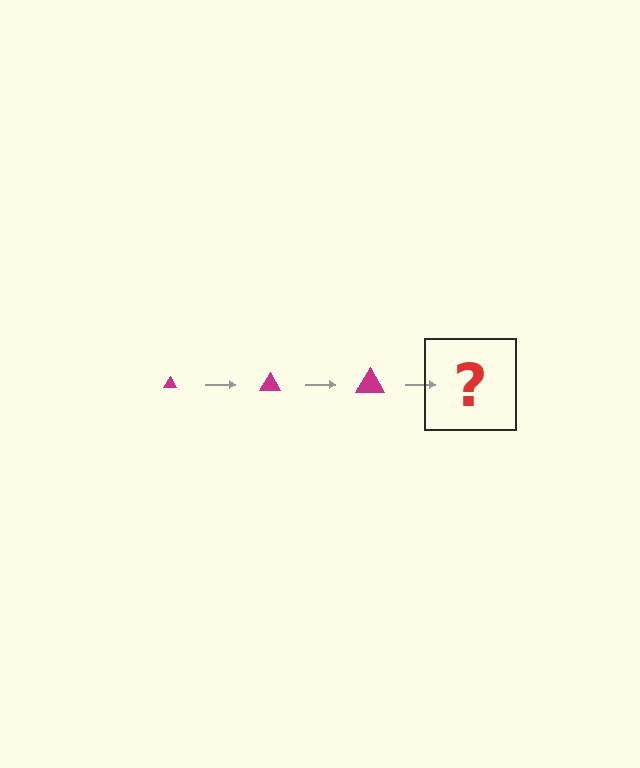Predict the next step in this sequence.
The next step is a magenta triangle, larger than the previous one.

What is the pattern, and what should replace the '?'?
The pattern is that the triangle gets progressively larger each step. The '?' should be a magenta triangle, larger than the previous one.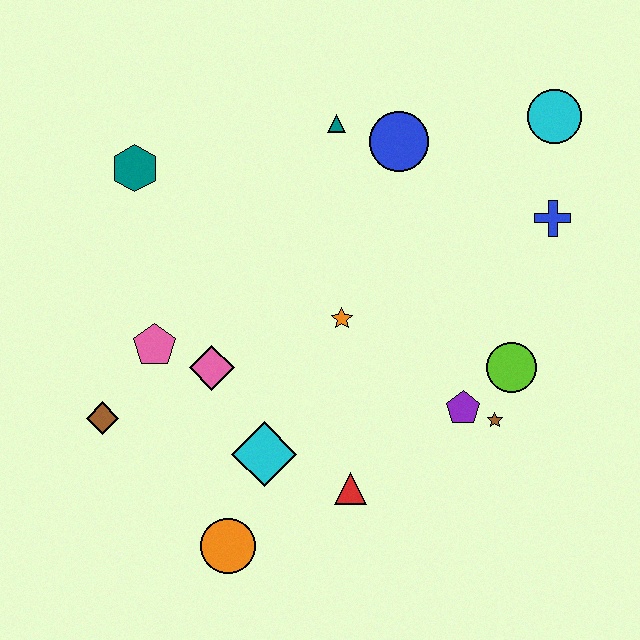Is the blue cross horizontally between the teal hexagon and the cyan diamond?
No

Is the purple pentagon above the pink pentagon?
No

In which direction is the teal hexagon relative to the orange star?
The teal hexagon is to the left of the orange star.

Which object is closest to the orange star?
The pink diamond is closest to the orange star.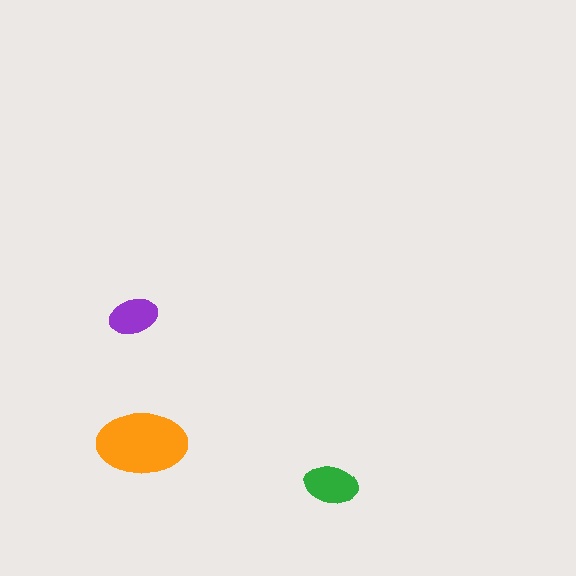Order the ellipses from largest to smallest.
the orange one, the green one, the purple one.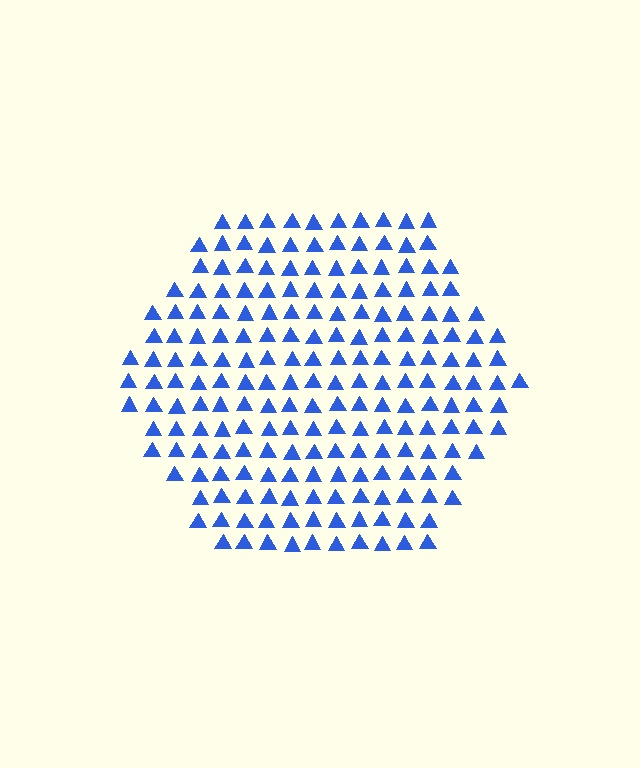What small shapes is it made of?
It is made of small triangles.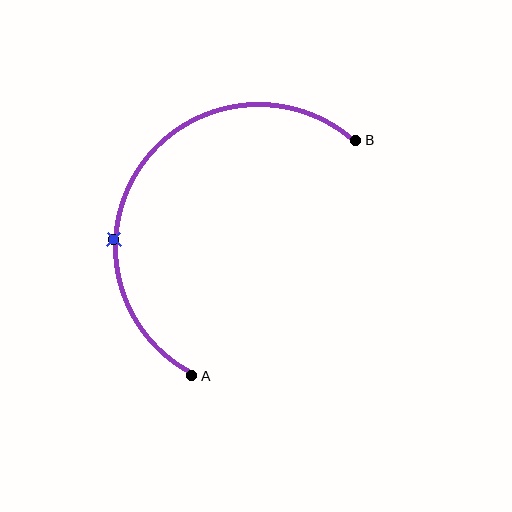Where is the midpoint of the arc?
The arc midpoint is the point on the curve farthest from the straight line joining A and B. It sits above and to the left of that line.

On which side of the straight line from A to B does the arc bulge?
The arc bulges above and to the left of the straight line connecting A and B.